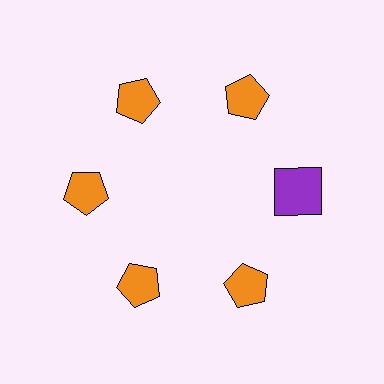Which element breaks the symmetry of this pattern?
The purple square at roughly the 3 o'clock position breaks the symmetry. All other shapes are orange pentagons.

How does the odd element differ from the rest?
It differs in both color (purple instead of orange) and shape (square instead of pentagon).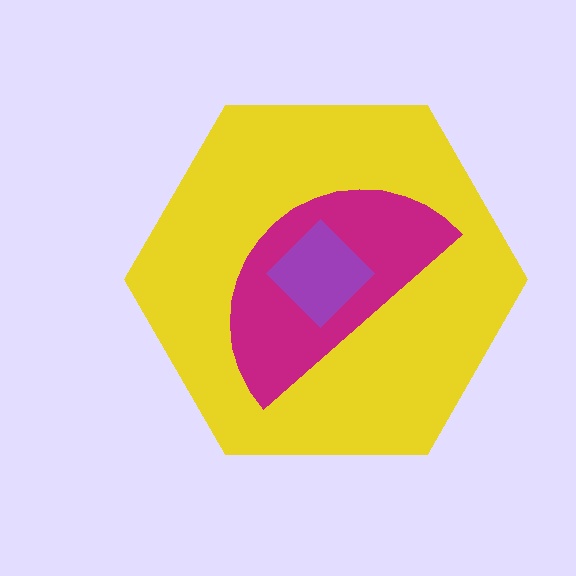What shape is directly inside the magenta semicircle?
The purple diamond.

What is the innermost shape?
The purple diamond.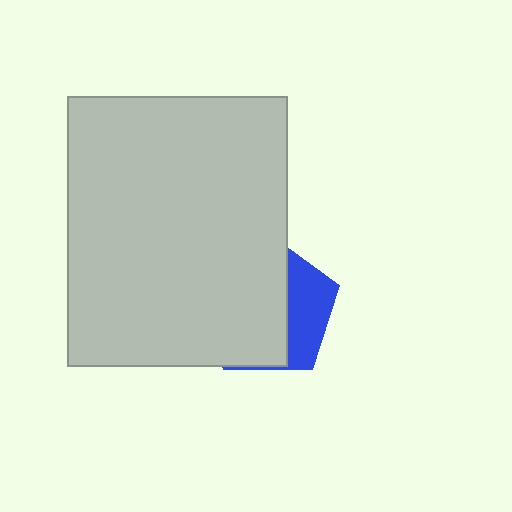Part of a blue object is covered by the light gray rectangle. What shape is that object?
It is a pentagon.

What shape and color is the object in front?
The object in front is a light gray rectangle.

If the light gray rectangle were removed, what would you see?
You would see the complete blue pentagon.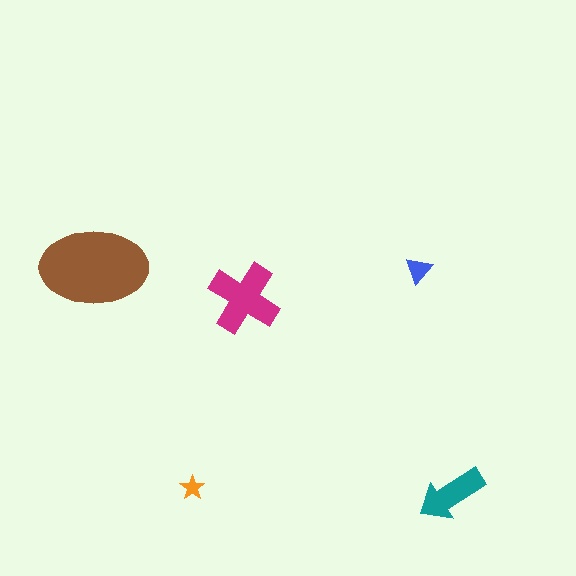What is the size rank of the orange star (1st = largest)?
5th.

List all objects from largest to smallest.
The brown ellipse, the magenta cross, the teal arrow, the blue triangle, the orange star.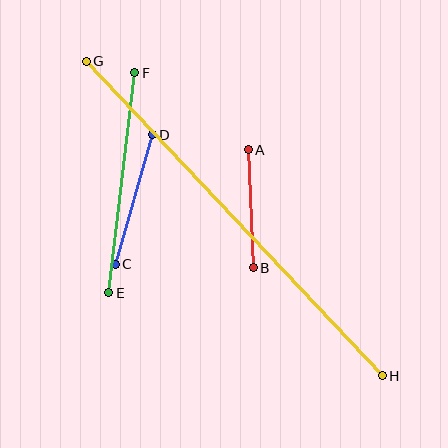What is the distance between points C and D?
The distance is approximately 135 pixels.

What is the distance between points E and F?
The distance is approximately 221 pixels.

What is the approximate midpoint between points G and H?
The midpoint is at approximately (234, 218) pixels.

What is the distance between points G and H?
The distance is approximately 432 pixels.